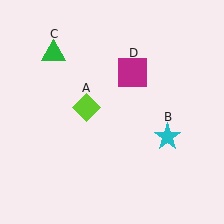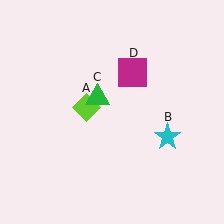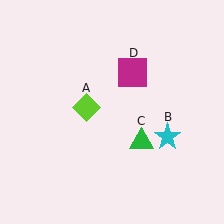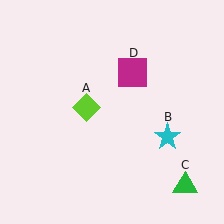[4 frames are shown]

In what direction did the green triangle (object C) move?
The green triangle (object C) moved down and to the right.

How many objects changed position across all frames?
1 object changed position: green triangle (object C).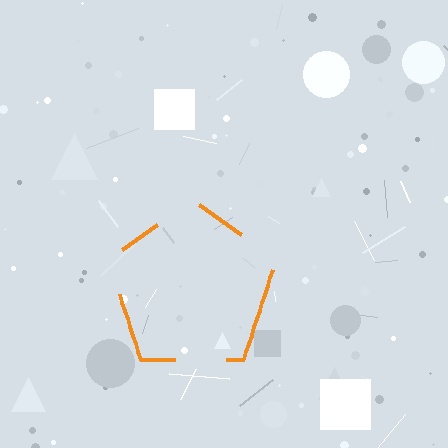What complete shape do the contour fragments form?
The contour fragments form a pentagon.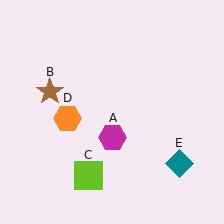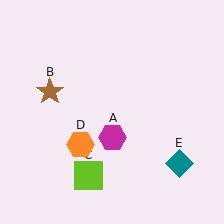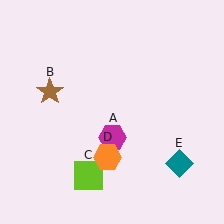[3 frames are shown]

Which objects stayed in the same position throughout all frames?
Magenta hexagon (object A) and brown star (object B) and lime square (object C) and teal diamond (object E) remained stationary.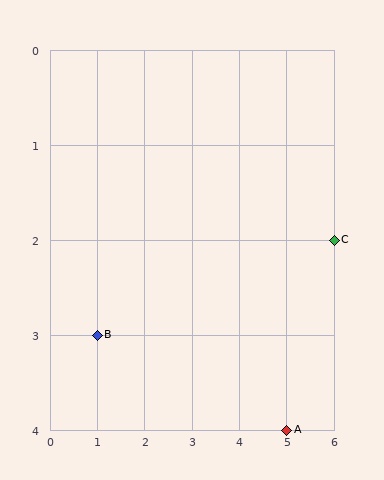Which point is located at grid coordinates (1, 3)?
Point B is at (1, 3).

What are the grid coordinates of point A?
Point A is at grid coordinates (5, 4).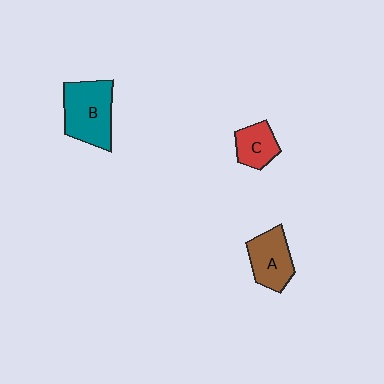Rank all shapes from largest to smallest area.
From largest to smallest: B (teal), A (brown), C (red).